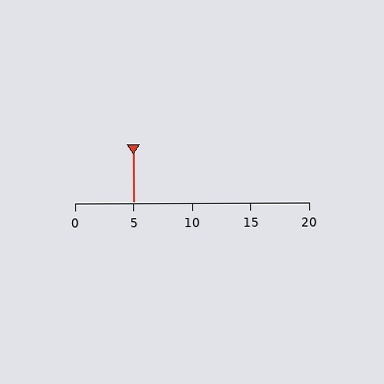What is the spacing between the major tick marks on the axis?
The major ticks are spaced 5 apart.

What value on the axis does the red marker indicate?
The marker indicates approximately 5.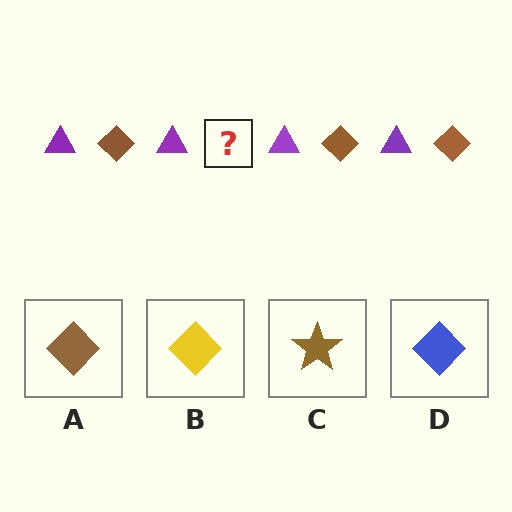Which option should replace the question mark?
Option A.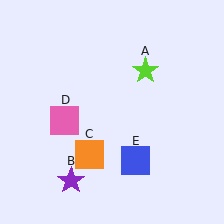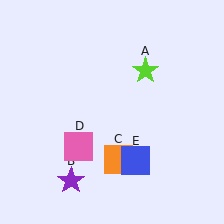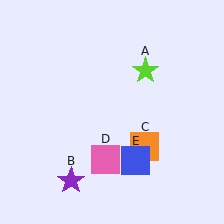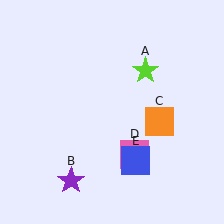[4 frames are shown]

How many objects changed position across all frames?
2 objects changed position: orange square (object C), pink square (object D).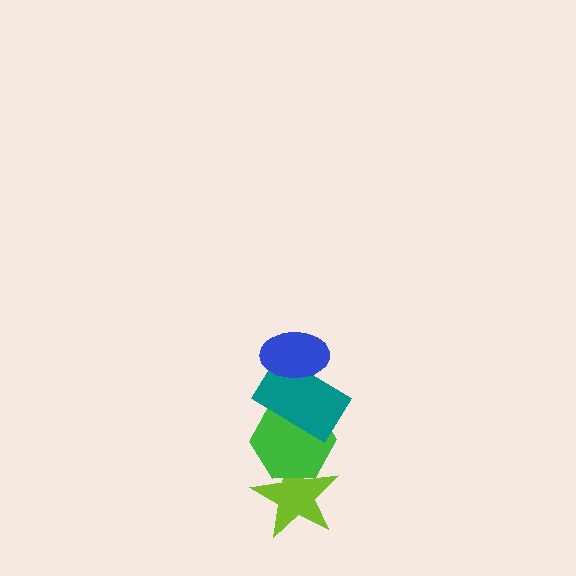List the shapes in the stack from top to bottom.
From top to bottom: the blue ellipse, the teal rectangle, the green hexagon, the lime star.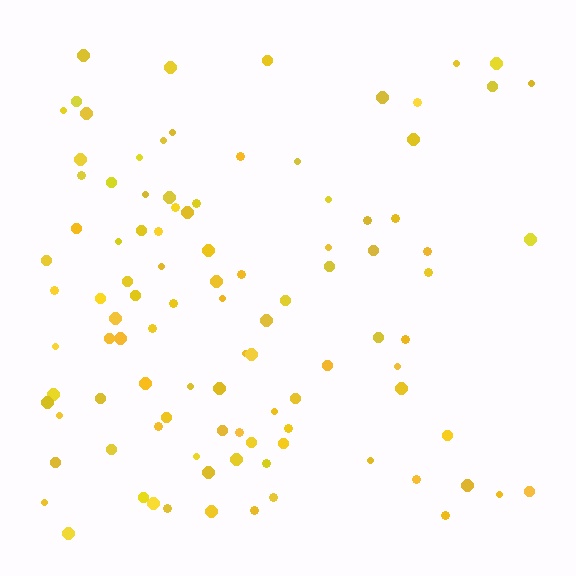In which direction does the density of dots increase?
From right to left, with the left side densest.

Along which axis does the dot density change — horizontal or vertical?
Horizontal.